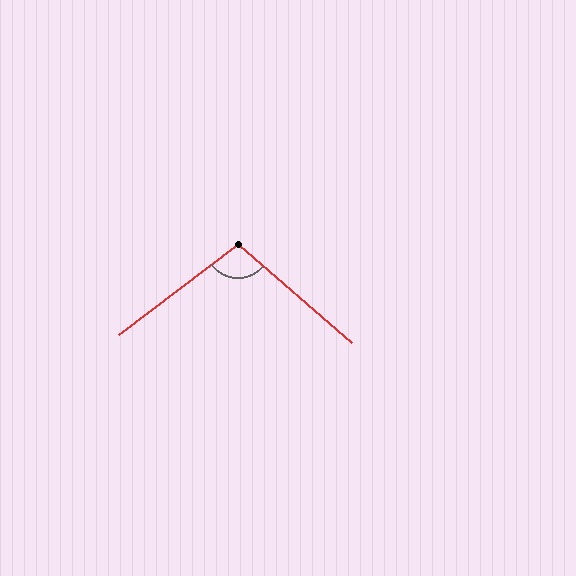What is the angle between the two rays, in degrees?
Approximately 102 degrees.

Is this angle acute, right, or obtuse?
It is obtuse.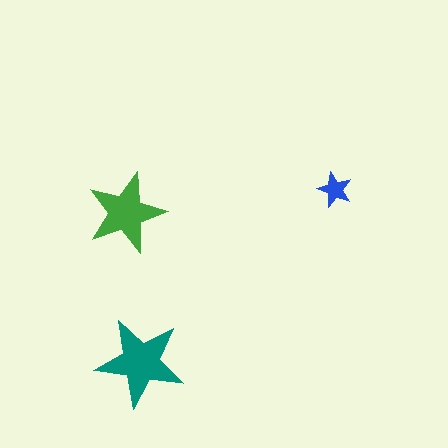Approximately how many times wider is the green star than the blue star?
About 2.5 times wider.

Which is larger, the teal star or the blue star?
The teal one.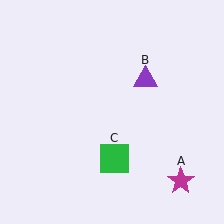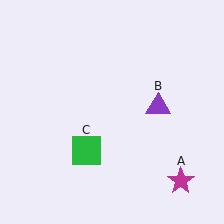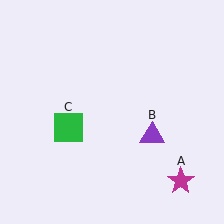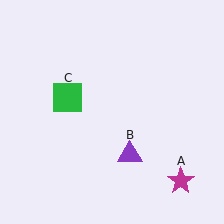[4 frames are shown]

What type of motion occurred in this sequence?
The purple triangle (object B), green square (object C) rotated clockwise around the center of the scene.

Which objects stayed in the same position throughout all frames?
Magenta star (object A) remained stationary.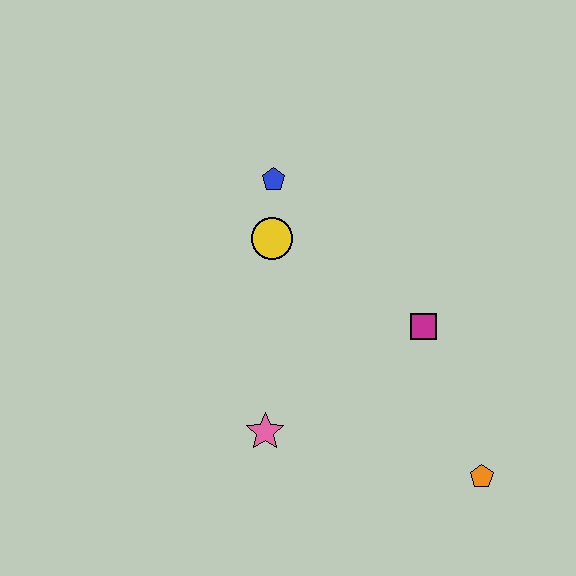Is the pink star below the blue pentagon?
Yes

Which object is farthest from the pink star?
The blue pentagon is farthest from the pink star.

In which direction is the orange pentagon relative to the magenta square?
The orange pentagon is below the magenta square.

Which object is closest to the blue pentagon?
The yellow circle is closest to the blue pentagon.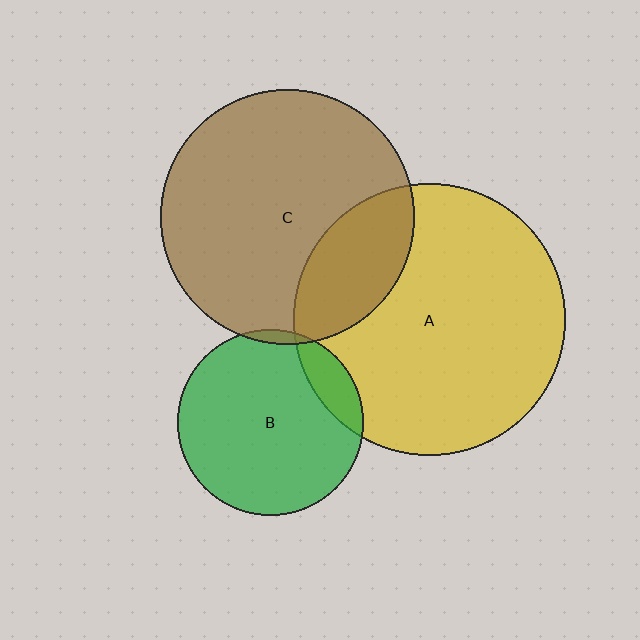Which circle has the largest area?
Circle A (yellow).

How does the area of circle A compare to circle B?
Approximately 2.1 times.